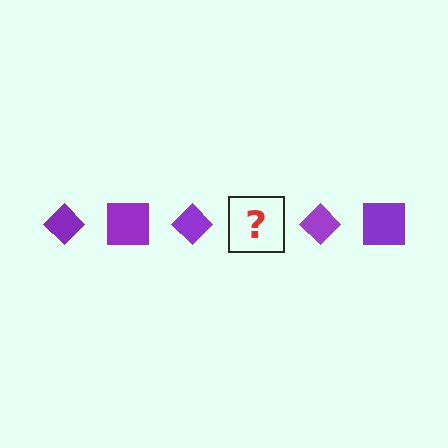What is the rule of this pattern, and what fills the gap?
The rule is that the pattern cycles through diamond, square shapes in purple. The gap should be filled with a purple square.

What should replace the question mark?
The question mark should be replaced with a purple square.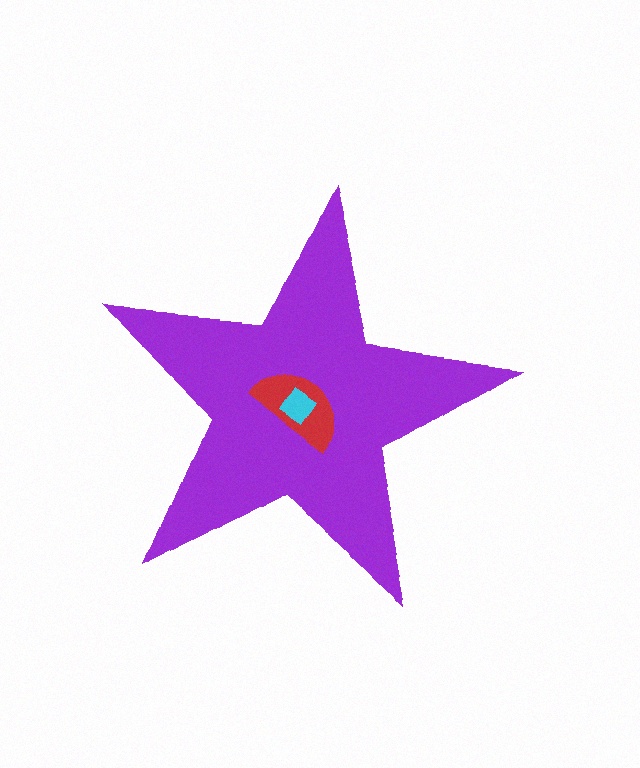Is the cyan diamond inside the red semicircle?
Yes.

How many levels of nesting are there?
3.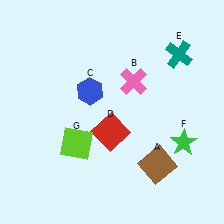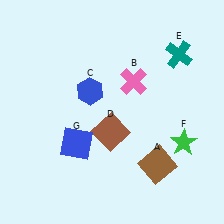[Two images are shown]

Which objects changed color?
D changed from red to brown. G changed from lime to blue.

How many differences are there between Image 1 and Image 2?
There are 2 differences between the two images.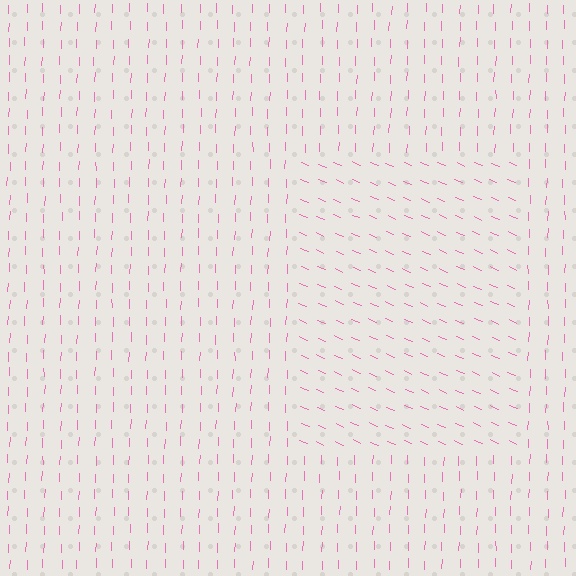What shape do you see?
I see a rectangle.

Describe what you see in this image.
The image is filled with small pink line segments. A rectangle region in the image has lines oriented differently from the surrounding lines, creating a visible texture boundary.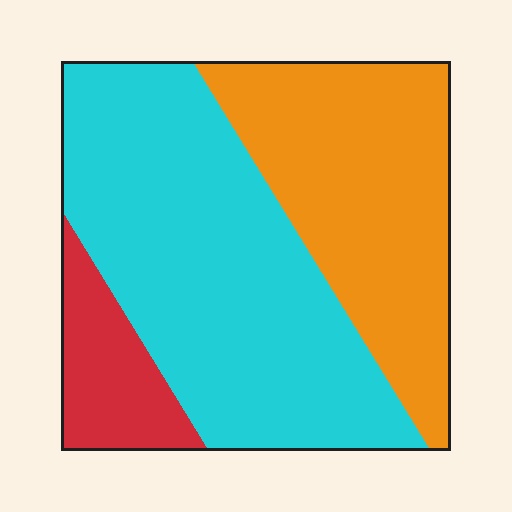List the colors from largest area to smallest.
From largest to smallest: cyan, orange, red.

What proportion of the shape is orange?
Orange takes up between a quarter and a half of the shape.